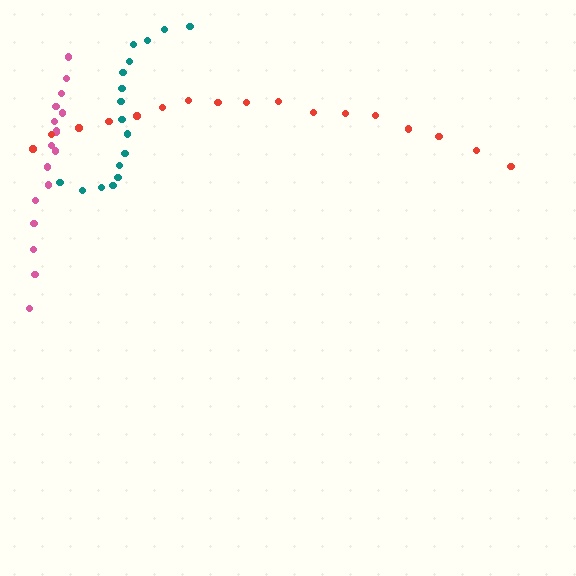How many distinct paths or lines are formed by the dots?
There are 3 distinct paths.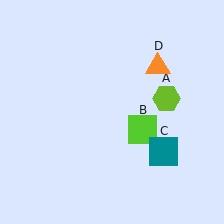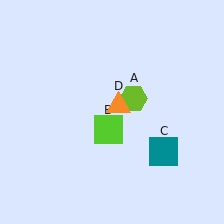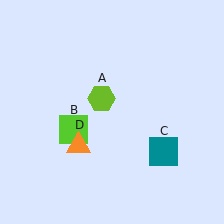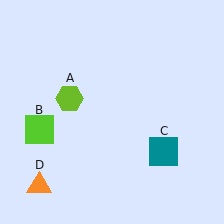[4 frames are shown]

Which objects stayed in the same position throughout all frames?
Teal square (object C) remained stationary.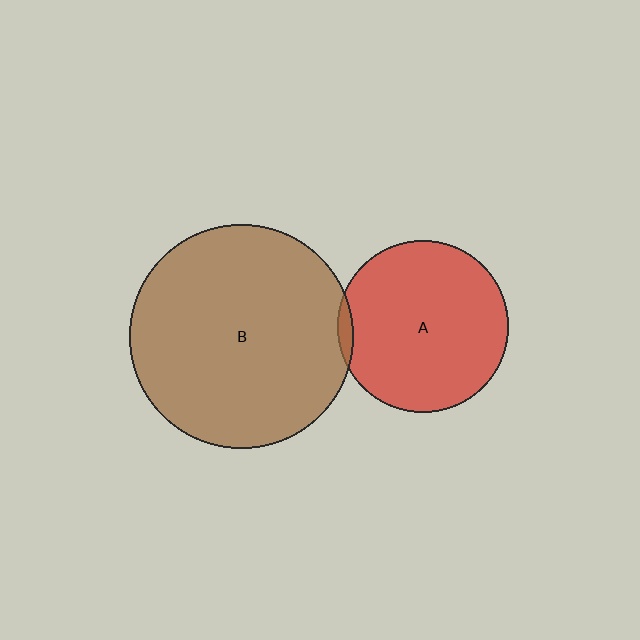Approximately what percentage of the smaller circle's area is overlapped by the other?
Approximately 5%.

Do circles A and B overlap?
Yes.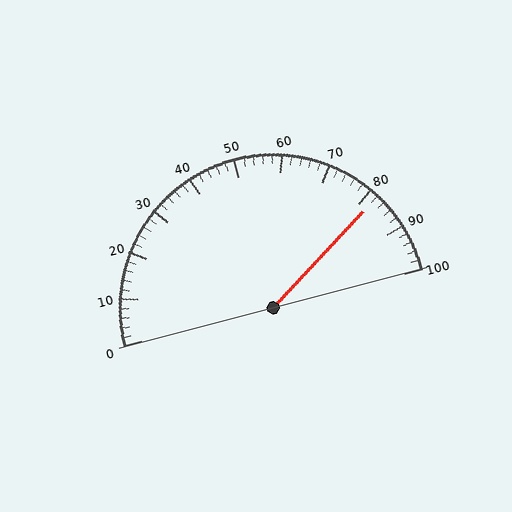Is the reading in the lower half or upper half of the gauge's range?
The reading is in the upper half of the range (0 to 100).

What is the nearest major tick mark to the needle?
The nearest major tick mark is 80.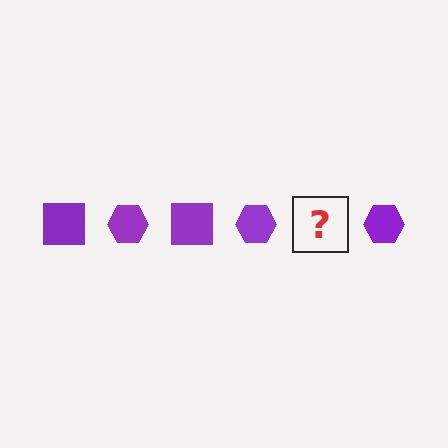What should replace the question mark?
The question mark should be replaced with a purple square.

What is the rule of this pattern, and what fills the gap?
The rule is that the pattern cycles through square, hexagon shapes in purple. The gap should be filled with a purple square.